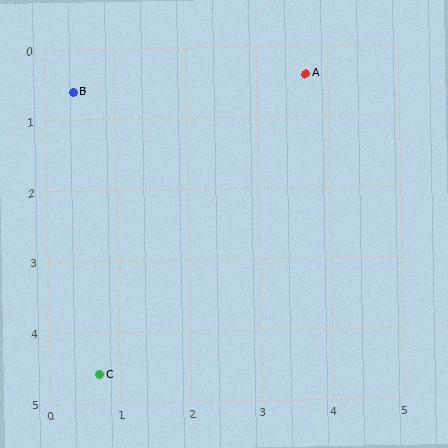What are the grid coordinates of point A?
Point A is at approximately (3.7, 0.4).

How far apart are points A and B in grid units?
Points A and B are about 3.3 grid units apart.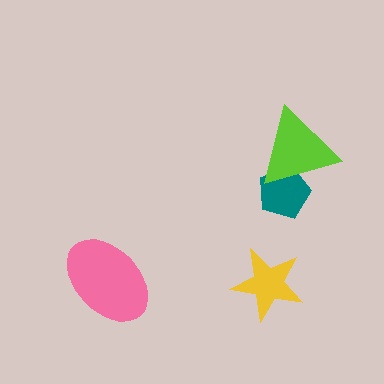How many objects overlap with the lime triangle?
1 object overlaps with the lime triangle.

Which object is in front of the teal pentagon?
The lime triangle is in front of the teal pentagon.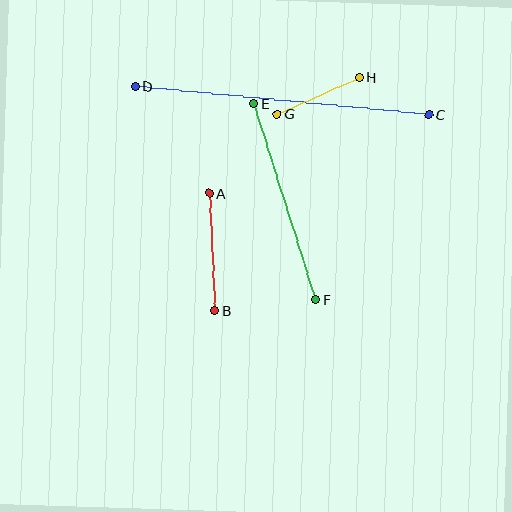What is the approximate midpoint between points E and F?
The midpoint is at approximately (285, 202) pixels.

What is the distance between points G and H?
The distance is approximately 90 pixels.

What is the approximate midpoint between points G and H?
The midpoint is at approximately (318, 95) pixels.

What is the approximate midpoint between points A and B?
The midpoint is at approximately (212, 252) pixels.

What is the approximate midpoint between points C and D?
The midpoint is at approximately (282, 100) pixels.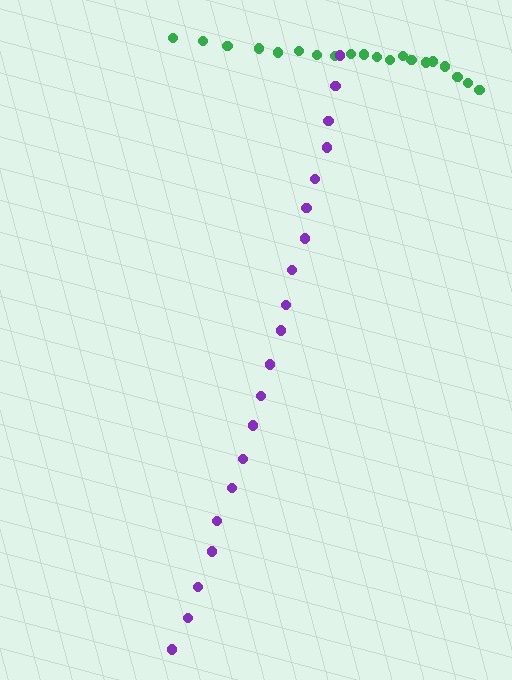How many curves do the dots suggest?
There are 2 distinct paths.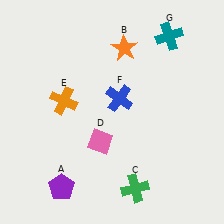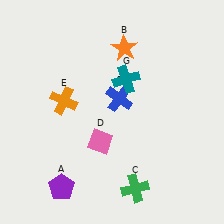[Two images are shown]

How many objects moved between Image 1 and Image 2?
1 object moved between the two images.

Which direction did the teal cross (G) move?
The teal cross (G) moved down.